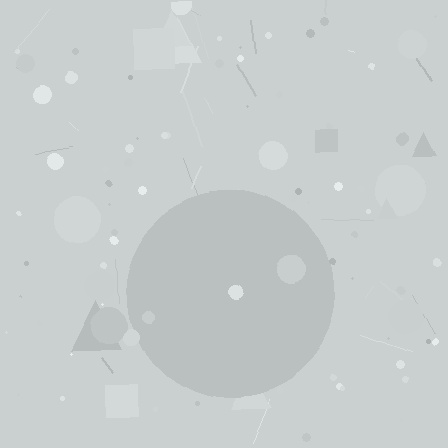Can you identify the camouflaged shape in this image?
The camouflaged shape is a circle.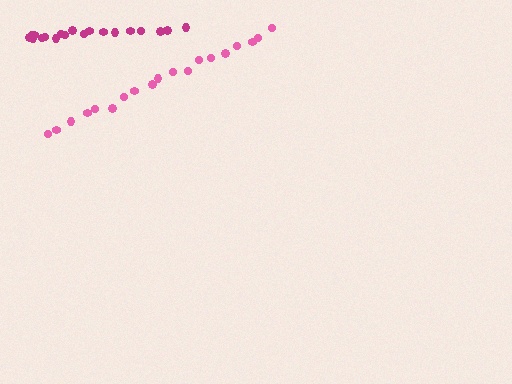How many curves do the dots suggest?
There are 2 distinct paths.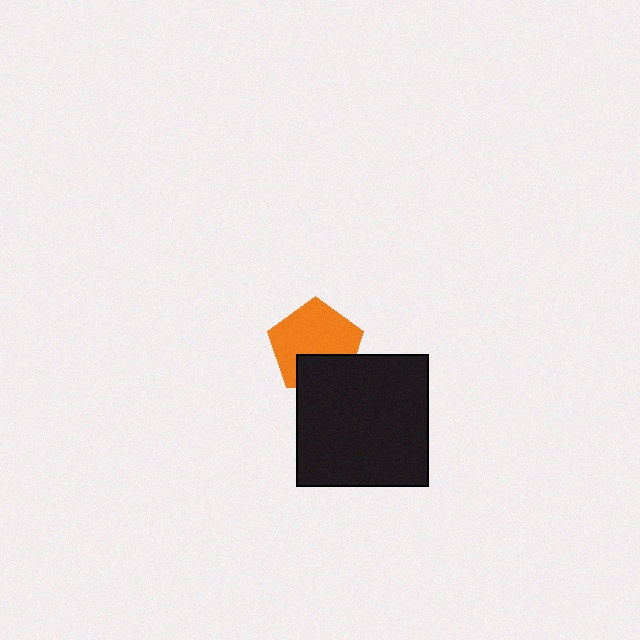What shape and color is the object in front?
The object in front is a black square.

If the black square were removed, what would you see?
You would see the complete orange pentagon.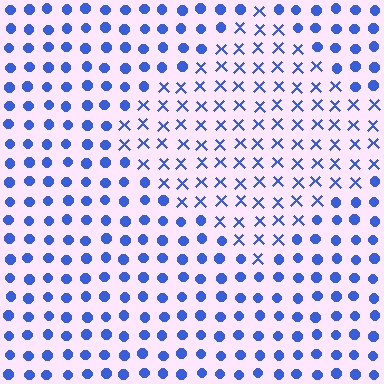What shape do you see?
I see a diamond.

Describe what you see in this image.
The image is filled with small blue elements arranged in a uniform grid. A diamond-shaped region contains X marks, while the surrounding area contains circles. The boundary is defined purely by the change in element shape.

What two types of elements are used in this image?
The image uses X marks inside the diamond region and circles outside it.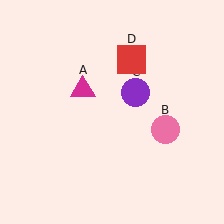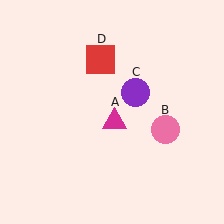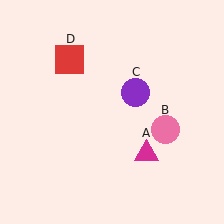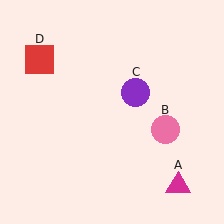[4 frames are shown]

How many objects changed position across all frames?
2 objects changed position: magenta triangle (object A), red square (object D).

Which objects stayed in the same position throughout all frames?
Pink circle (object B) and purple circle (object C) remained stationary.